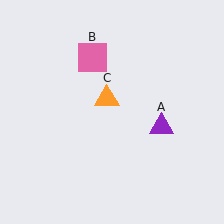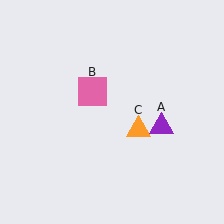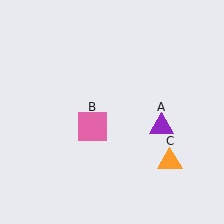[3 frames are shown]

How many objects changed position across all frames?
2 objects changed position: pink square (object B), orange triangle (object C).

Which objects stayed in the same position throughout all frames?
Purple triangle (object A) remained stationary.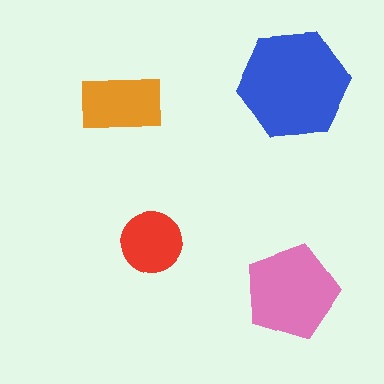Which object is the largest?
The blue hexagon.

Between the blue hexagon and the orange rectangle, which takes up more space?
The blue hexagon.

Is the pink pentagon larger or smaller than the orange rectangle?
Larger.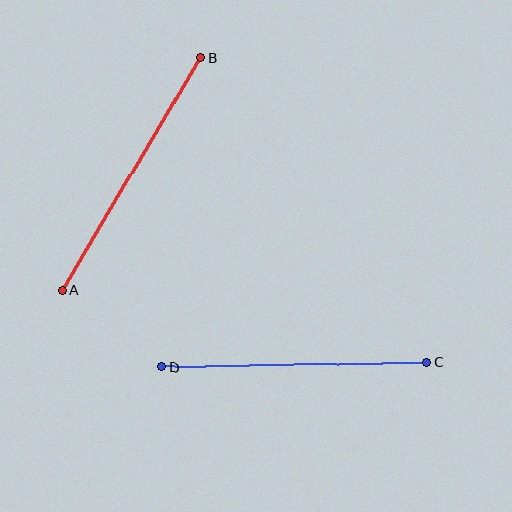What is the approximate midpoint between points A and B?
The midpoint is at approximately (132, 174) pixels.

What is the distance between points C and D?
The distance is approximately 265 pixels.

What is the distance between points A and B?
The distance is approximately 271 pixels.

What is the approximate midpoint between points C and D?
The midpoint is at approximately (294, 365) pixels.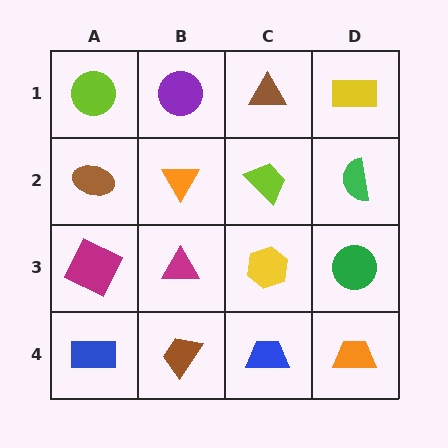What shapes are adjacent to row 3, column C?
A lime trapezoid (row 2, column C), a blue trapezoid (row 4, column C), a magenta triangle (row 3, column B), a green circle (row 3, column D).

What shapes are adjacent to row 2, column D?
A yellow rectangle (row 1, column D), a green circle (row 3, column D), a lime trapezoid (row 2, column C).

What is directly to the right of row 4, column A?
A brown trapezoid.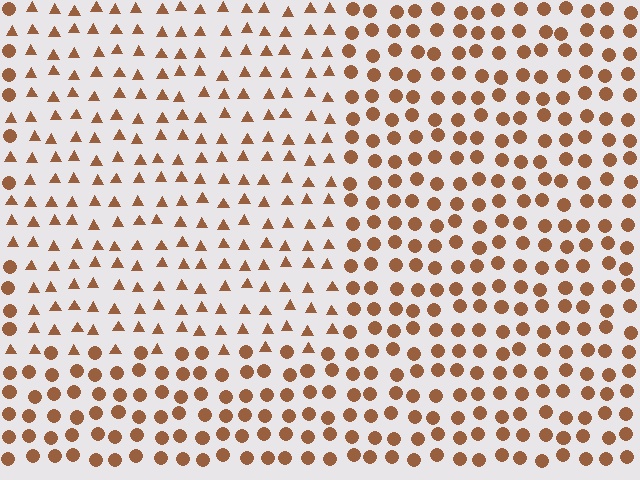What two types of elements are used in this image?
The image uses triangles inside the rectangle region and circles outside it.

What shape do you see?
I see a rectangle.